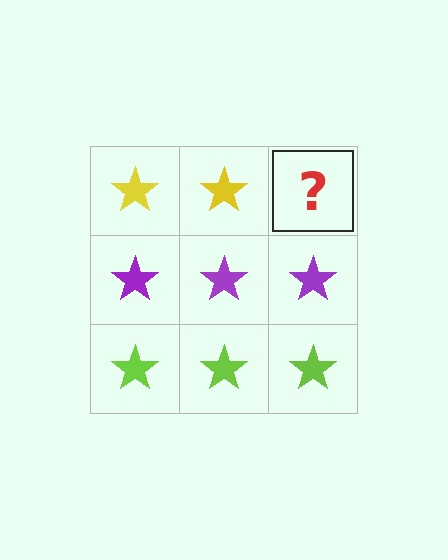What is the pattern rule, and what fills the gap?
The rule is that each row has a consistent color. The gap should be filled with a yellow star.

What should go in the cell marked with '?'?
The missing cell should contain a yellow star.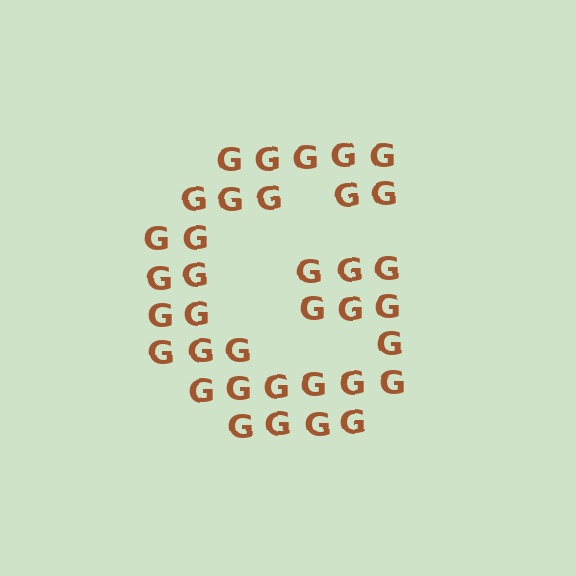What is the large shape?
The large shape is the letter G.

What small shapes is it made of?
It is made of small letter G's.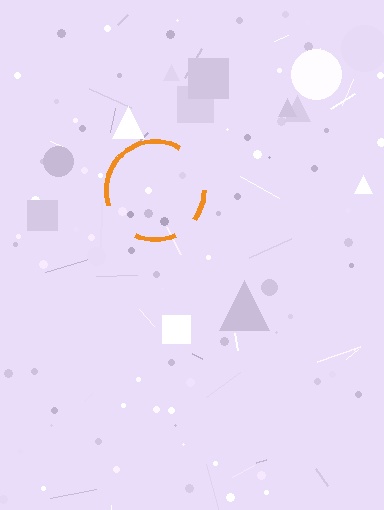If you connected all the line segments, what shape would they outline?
They would outline a circle.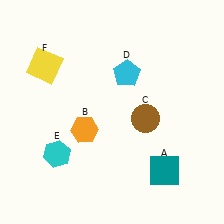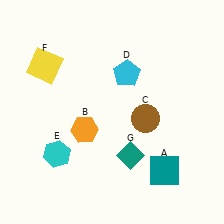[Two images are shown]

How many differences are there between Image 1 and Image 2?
There is 1 difference between the two images.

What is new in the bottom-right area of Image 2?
A teal diamond (G) was added in the bottom-right area of Image 2.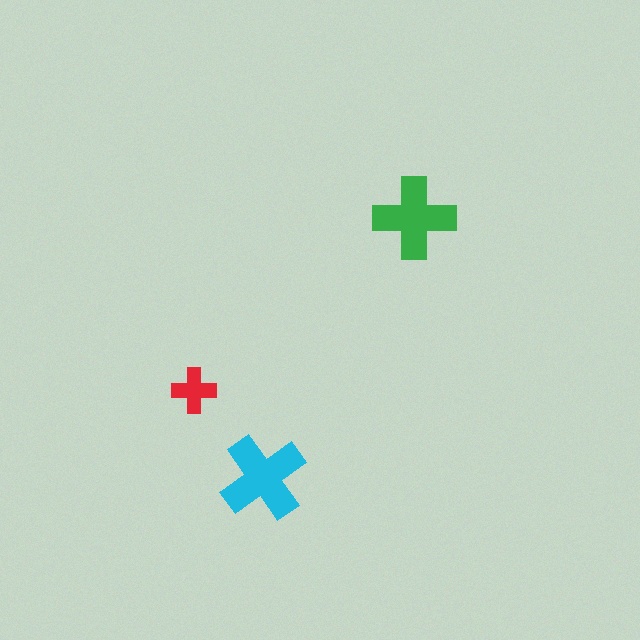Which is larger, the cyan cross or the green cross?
The cyan one.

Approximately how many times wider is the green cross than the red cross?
About 2 times wider.